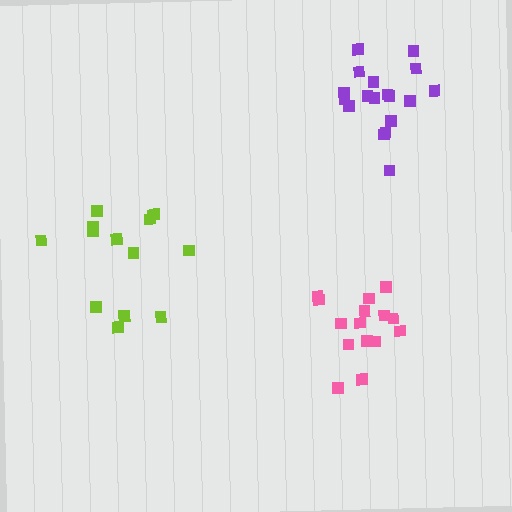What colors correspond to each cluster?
The clusters are colored: pink, lime, purple.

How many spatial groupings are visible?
There are 3 spatial groupings.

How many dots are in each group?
Group 1: 15 dots, Group 2: 14 dots, Group 3: 18 dots (47 total).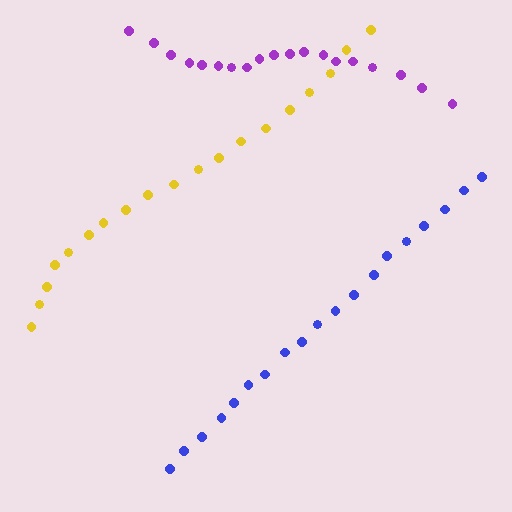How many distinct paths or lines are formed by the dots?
There are 3 distinct paths.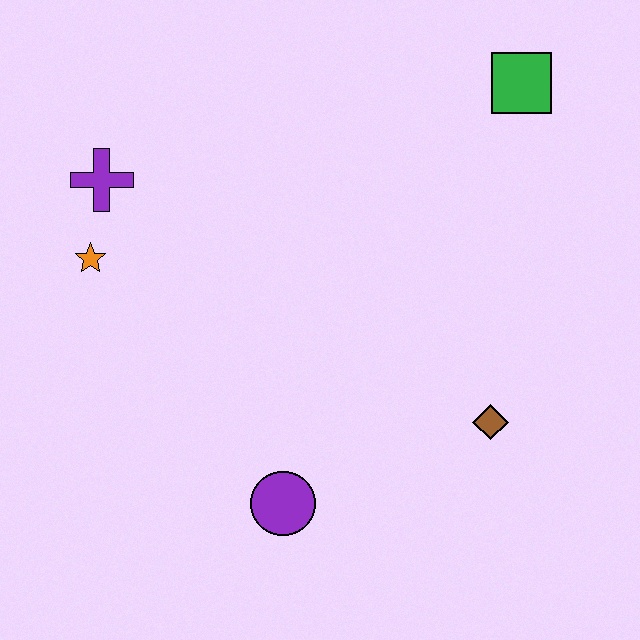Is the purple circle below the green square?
Yes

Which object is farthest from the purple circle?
The green square is farthest from the purple circle.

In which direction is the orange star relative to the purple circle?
The orange star is above the purple circle.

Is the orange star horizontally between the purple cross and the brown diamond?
No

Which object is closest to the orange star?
The purple cross is closest to the orange star.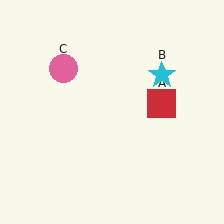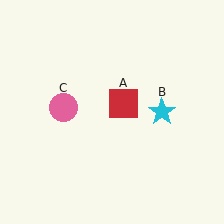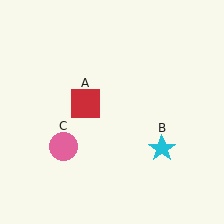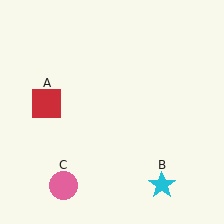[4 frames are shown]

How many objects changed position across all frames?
3 objects changed position: red square (object A), cyan star (object B), pink circle (object C).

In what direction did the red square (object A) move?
The red square (object A) moved left.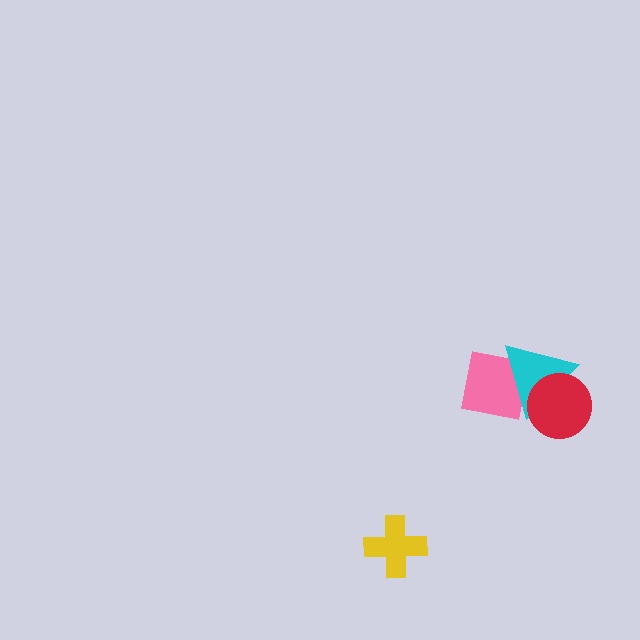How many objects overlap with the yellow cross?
0 objects overlap with the yellow cross.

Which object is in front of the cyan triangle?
The red circle is in front of the cyan triangle.